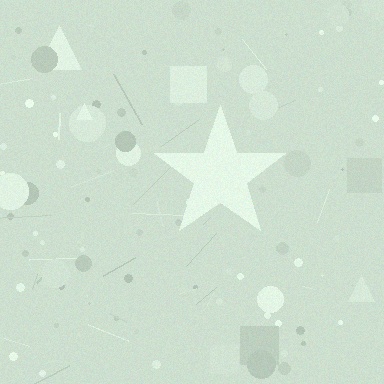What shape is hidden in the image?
A star is hidden in the image.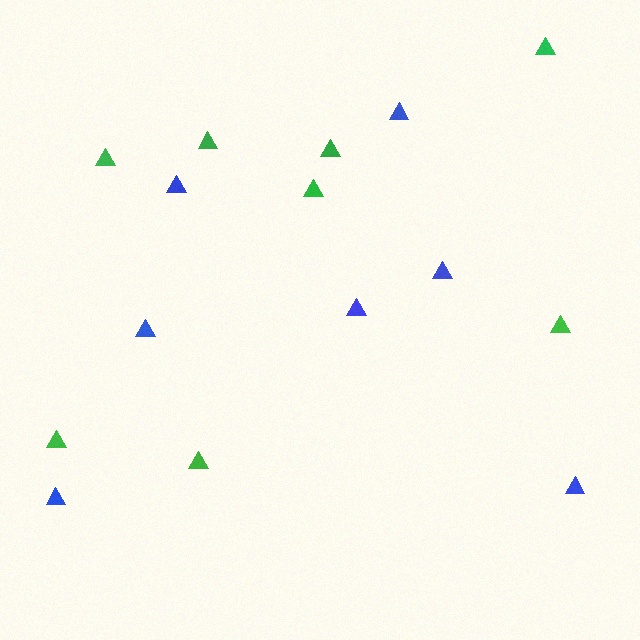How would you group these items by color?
There are 2 groups: one group of green triangles (8) and one group of blue triangles (7).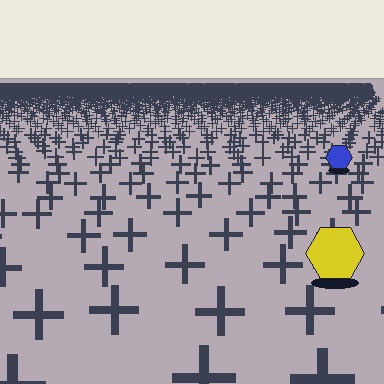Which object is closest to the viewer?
The yellow hexagon is closest. The texture marks near it are larger and more spread out.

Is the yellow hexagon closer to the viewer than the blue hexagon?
Yes. The yellow hexagon is closer — you can tell from the texture gradient: the ground texture is coarser near it.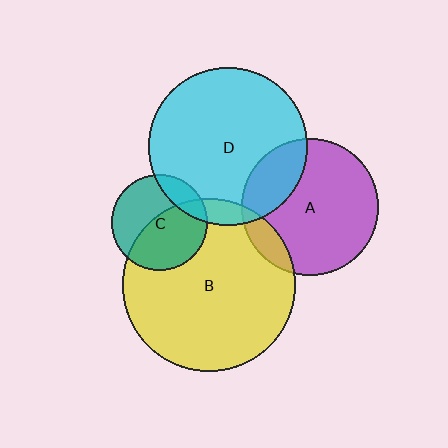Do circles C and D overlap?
Yes.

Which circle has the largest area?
Circle B (yellow).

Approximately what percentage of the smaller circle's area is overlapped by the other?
Approximately 15%.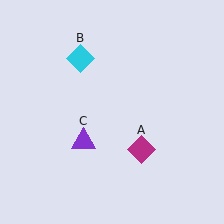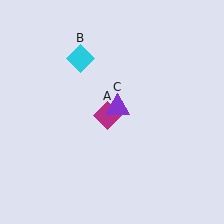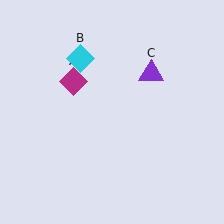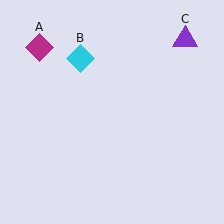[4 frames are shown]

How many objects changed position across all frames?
2 objects changed position: magenta diamond (object A), purple triangle (object C).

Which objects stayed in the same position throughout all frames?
Cyan diamond (object B) remained stationary.